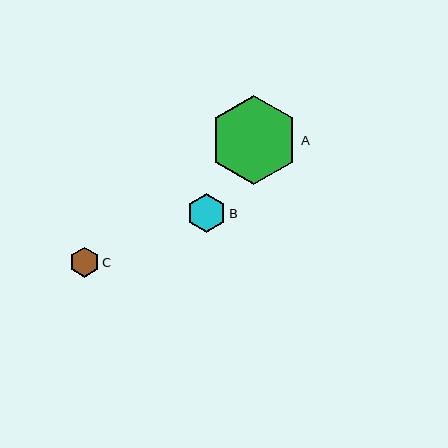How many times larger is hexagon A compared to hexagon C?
Hexagon A is approximately 2.9 times the size of hexagon C.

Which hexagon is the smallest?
Hexagon C is the smallest with a size of approximately 30 pixels.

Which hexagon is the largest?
Hexagon A is the largest with a size of approximately 89 pixels.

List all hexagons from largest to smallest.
From largest to smallest: A, B, C.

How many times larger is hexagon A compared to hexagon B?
Hexagon A is approximately 2.3 times the size of hexagon B.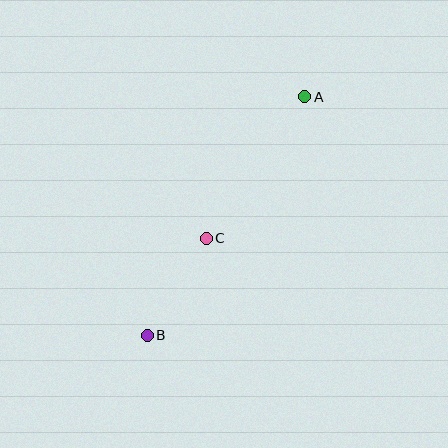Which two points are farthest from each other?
Points A and B are farthest from each other.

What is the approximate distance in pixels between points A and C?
The distance between A and C is approximately 172 pixels.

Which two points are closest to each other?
Points B and C are closest to each other.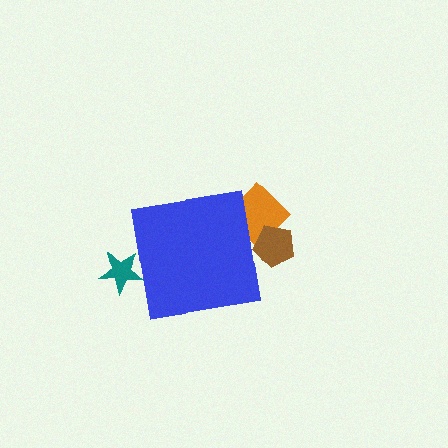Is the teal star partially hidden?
Yes, the teal star is partially hidden behind the blue square.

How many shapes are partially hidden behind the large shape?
3 shapes are partially hidden.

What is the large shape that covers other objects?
A blue square.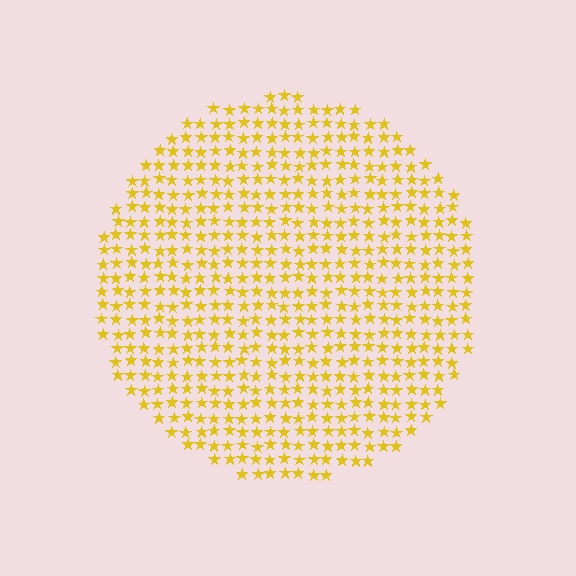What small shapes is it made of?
It is made of small stars.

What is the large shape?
The large shape is a circle.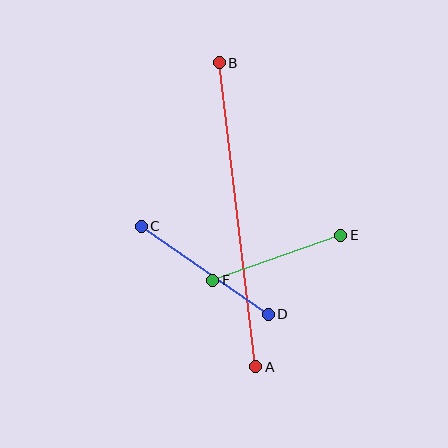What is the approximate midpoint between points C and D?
The midpoint is at approximately (205, 270) pixels.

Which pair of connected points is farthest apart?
Points A and B are farthest apart.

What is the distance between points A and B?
The distance is approximately 306 pixels.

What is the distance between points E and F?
The distance is approximately 136 pixels.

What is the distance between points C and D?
The distance is approximately 155 pixels.